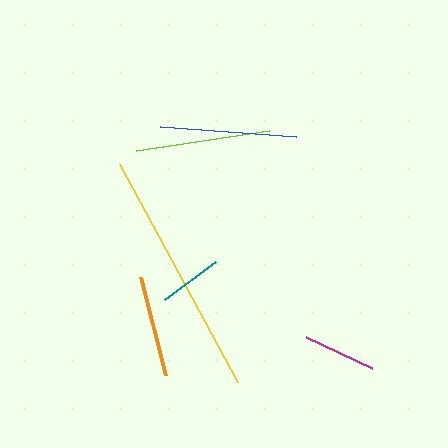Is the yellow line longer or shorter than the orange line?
The yellow line is longer than the orange line.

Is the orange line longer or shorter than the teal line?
The orange line is longer than the teal line.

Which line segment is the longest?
The yellow line is the longest at approximately 249 pixels.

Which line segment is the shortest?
The teal line is the shortest at approximately 63 pixels.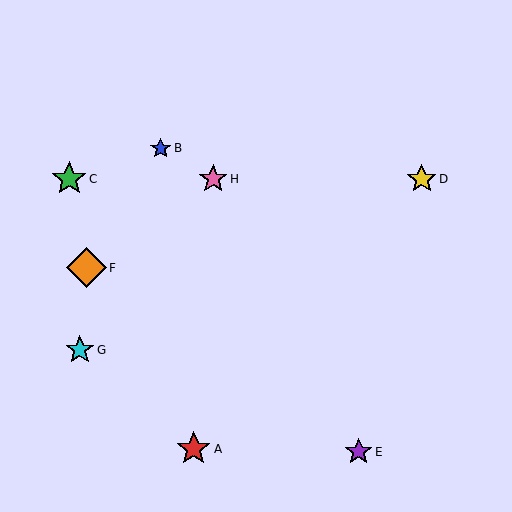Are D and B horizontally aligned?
No, D is at y≈179 and B is at y≈148.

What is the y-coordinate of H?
Object H is at y≈179.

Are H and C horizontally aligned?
Yes, both are at y≈179.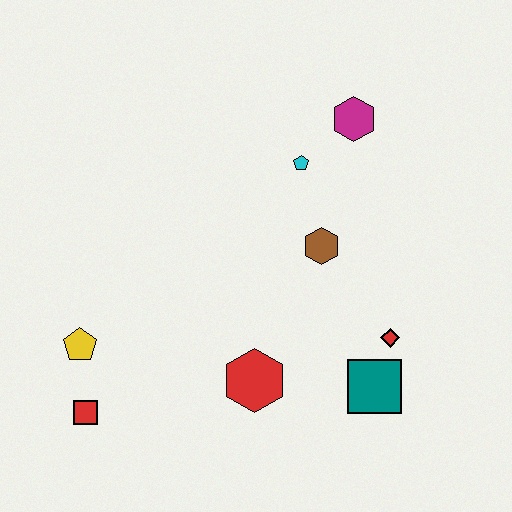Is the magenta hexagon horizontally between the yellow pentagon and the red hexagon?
No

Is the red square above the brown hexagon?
No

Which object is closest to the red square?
The yellow pentagon is closest to the red square.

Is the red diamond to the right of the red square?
Yes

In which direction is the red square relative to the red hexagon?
The red square is to the left of the red hexagon.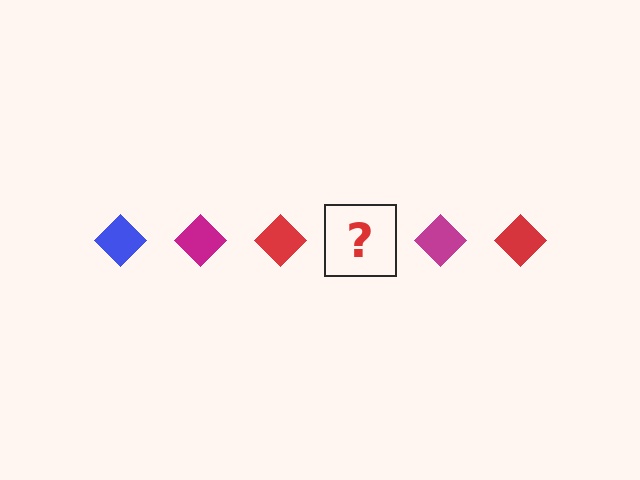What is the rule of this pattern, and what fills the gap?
The rule is that the pattern cycles through blue, magenta, red diamonds. The gap should be filled with a blue diamond.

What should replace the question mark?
The question mark should be replaced with a blue diamond.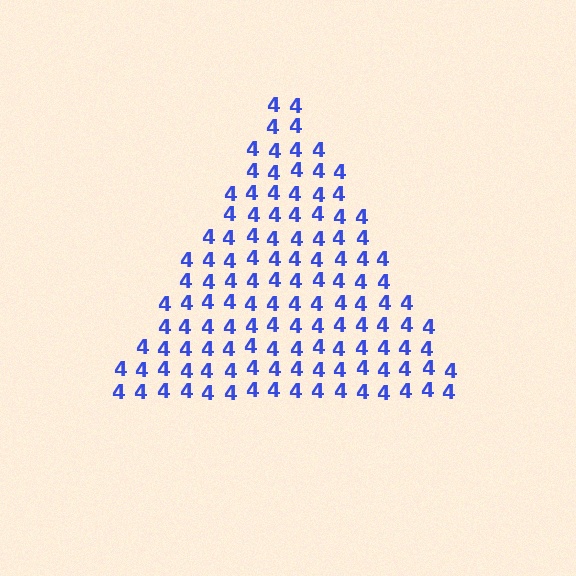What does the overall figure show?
The overall figure shows a triangle.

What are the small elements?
The small elements are digit 4's.